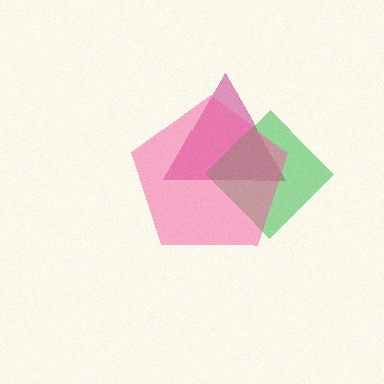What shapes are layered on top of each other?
The layered shapes are: a magenta triangle, a green diamond, a pink pentagon.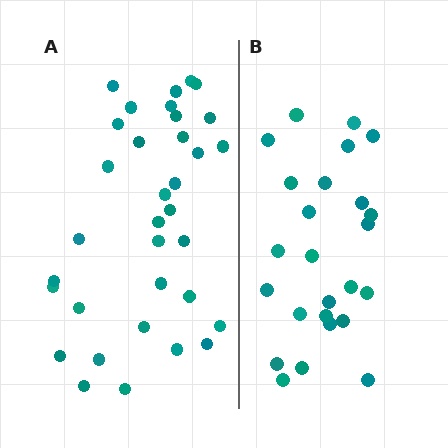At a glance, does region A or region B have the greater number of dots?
Region A (the left region) has more dots.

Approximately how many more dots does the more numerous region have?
Region A has roughly 8 or so more dots than region B.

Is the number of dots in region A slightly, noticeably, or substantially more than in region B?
Region A has noticeably more, but not dramatically so. The ratio is roughly 1.4 to 1.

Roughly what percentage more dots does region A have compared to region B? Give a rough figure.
About 35% more.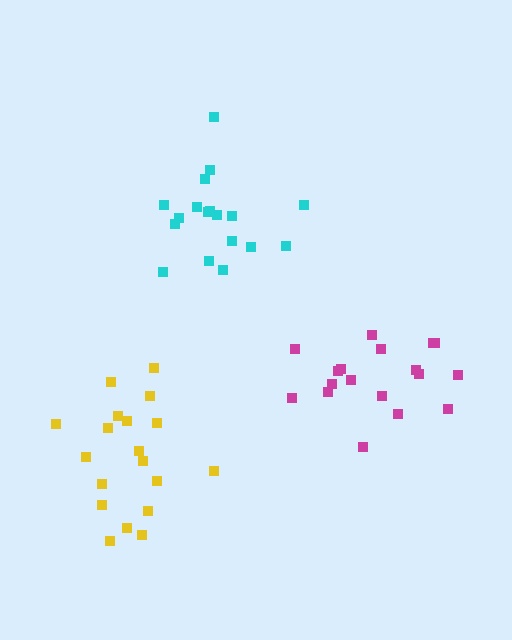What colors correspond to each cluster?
The clusters are colored: magenta, cyan, yellow.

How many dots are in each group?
Group 1: 18 dots, Group 2: 18 dots, Group 3: 19 dots (55 total).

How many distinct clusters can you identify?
There are 3 distinct clusters.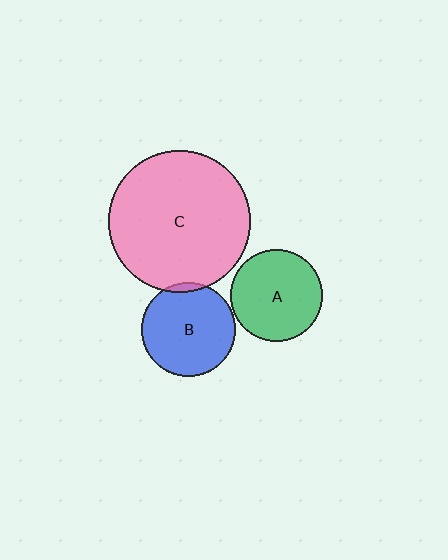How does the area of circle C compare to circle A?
Approximately 2.4 times.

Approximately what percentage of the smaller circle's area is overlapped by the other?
Approximately 5%.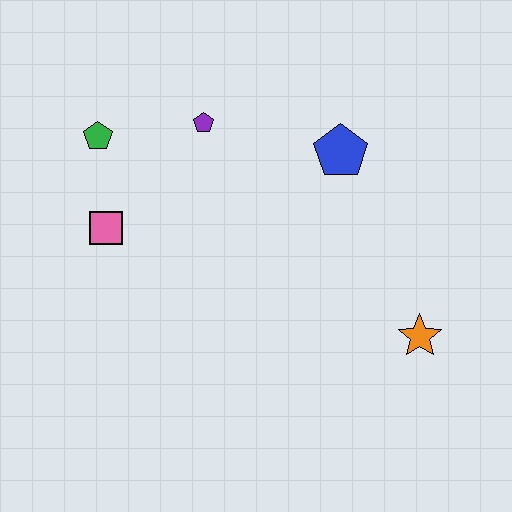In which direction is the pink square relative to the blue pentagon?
The pink square is to the left of the blue pentagon.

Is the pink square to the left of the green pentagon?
No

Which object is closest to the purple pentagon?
The green pentagon is closest to the purple pentagon.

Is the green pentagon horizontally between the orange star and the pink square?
No